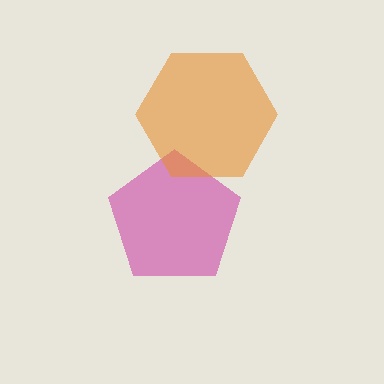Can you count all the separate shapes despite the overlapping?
Yes, there are 2 separate shapes.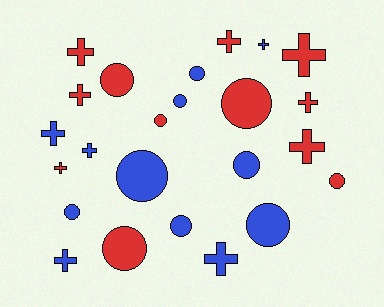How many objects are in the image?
There are 24 objects.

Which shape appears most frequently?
Circle, with 12 objects.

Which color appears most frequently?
Blue, with 12 objects.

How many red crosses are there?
There are 7 red crosses.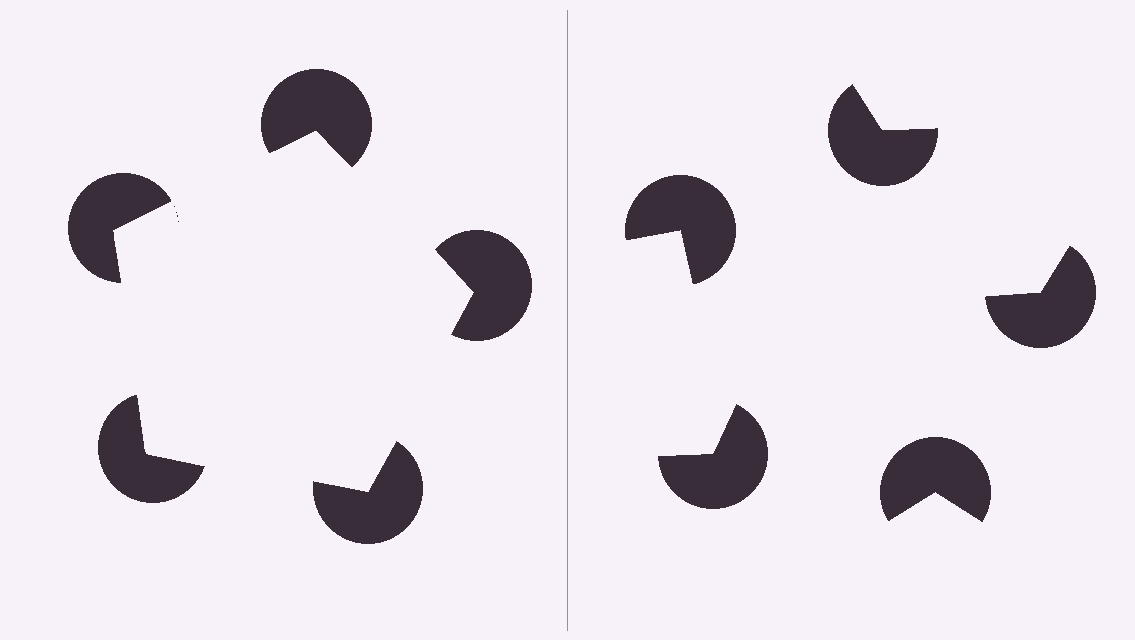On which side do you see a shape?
An illusory pentagon appears on the left side. On the right side the wedge cuts are rotated, so no coherent shape forms.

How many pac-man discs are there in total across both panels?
10 — 5 on each side.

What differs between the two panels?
The pac-man discs are positioned identically on both sides; only the wedge orientations differ. On the left they align to a pentagon; on the right they are misaligned.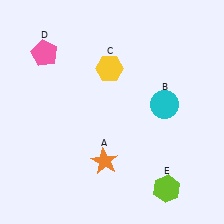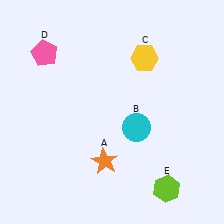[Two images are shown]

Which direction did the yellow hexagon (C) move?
The yellow hexagon (C) moved right.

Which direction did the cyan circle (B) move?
The cyan circle (B) moved left.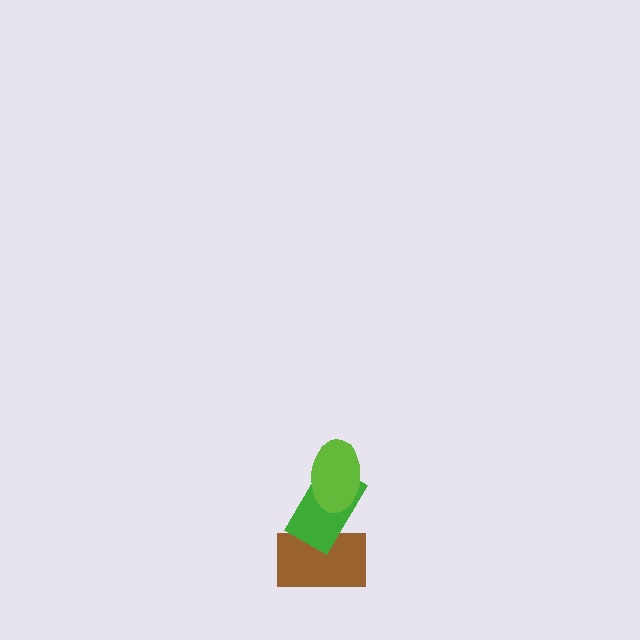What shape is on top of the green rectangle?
The lime ellipse is on top of the green rectangle.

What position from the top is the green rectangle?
The green rectangle is 2nd from the top.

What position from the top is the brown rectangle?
The brown rectangle is 3rd from the top.